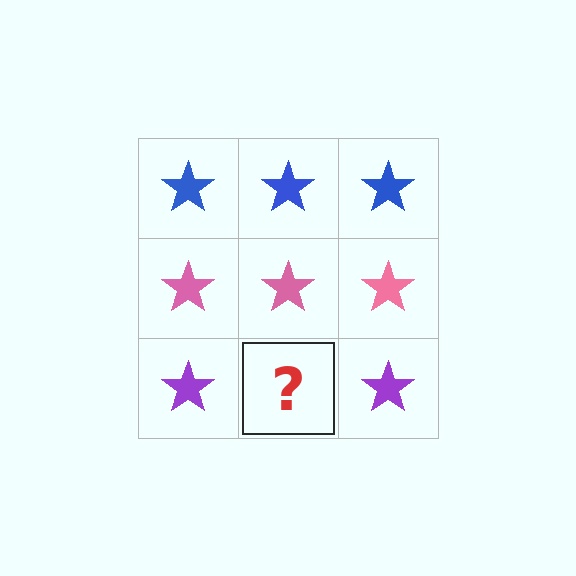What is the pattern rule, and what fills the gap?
The rule is that each row has a consistent color. The gap should be filled with a purple star.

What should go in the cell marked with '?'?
The missing cell should contain a purple star.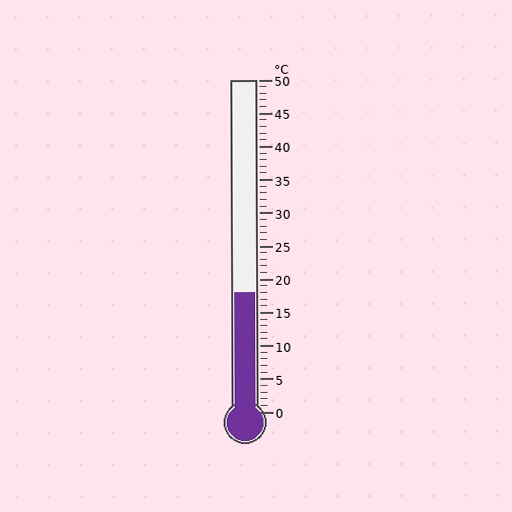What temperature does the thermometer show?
The thermometer shows approximately 18°C.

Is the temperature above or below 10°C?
The temperature is above 10°C.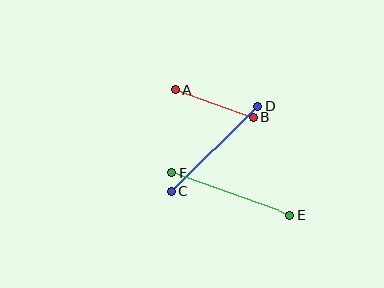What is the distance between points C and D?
The distance is approximately 121 pixels.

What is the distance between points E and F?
The distance is approximately 125 pixels.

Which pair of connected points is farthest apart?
Points E and F are farthest apart.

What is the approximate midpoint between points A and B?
The midpoint is at approximately (215, 104) pixels.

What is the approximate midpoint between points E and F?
The midpoint is at approximately (230, 194) pixels.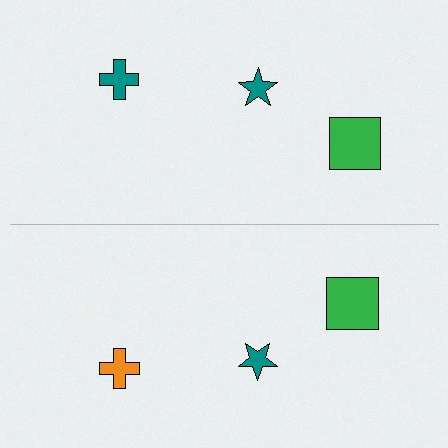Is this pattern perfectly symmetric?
No, the pattern is not perfectly symmetric. The orange cross on the bottom side breaks the symmetry — its mirror counterpart is teal.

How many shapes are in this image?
There are 6 shapes in this image.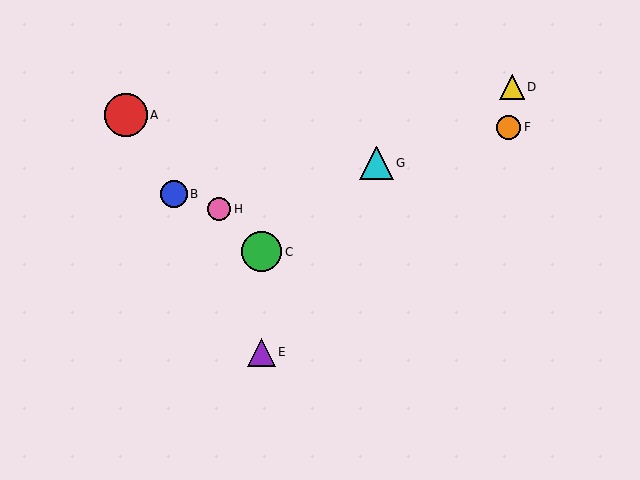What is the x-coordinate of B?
Object B is at x≈174.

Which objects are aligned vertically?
Objects C, E are aligned vertically.